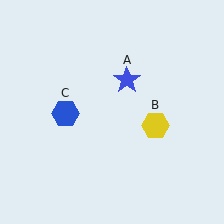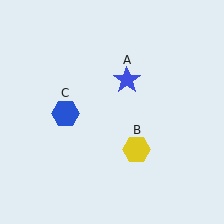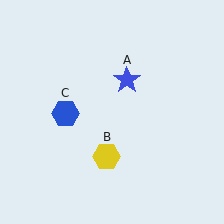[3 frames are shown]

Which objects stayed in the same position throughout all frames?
Blue star (object A) and blue hexagon (object C) remained stationary.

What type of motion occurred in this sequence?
The yellow hexagon (object B) rotated clockwise around the center of the scene.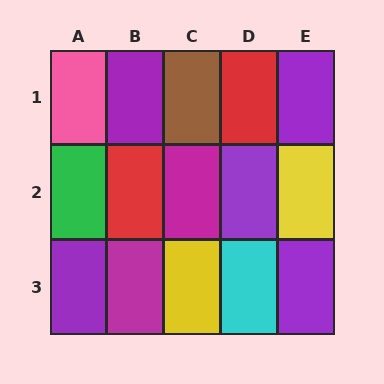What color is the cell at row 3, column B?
Magenta.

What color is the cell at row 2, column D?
Purple.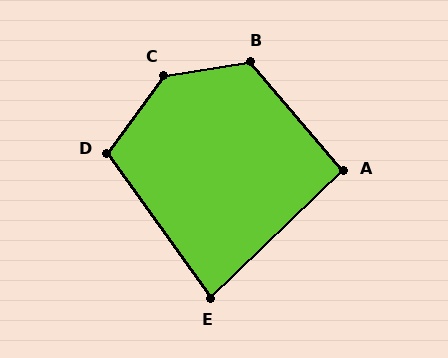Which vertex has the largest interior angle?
C, at approximately 135 degrees.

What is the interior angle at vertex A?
Approximately 93 degrees (approximately right).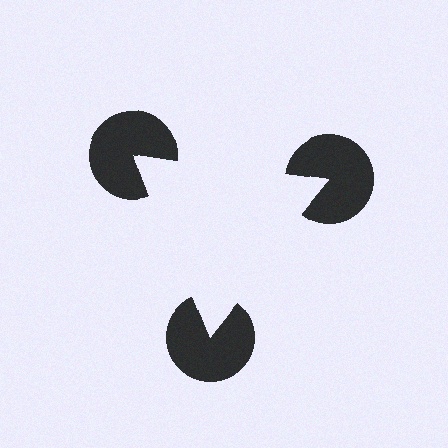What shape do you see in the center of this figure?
An illusory triangle — its edges are inferred from the aligned wedge cuts in the pac-man discs, not physically drawn.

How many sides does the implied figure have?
3 sides.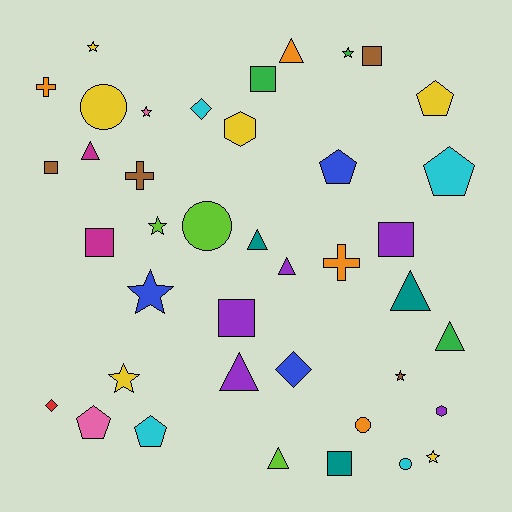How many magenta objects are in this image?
There are 2 magenta objects.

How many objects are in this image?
There are 40 objects.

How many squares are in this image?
There are 7 squares.